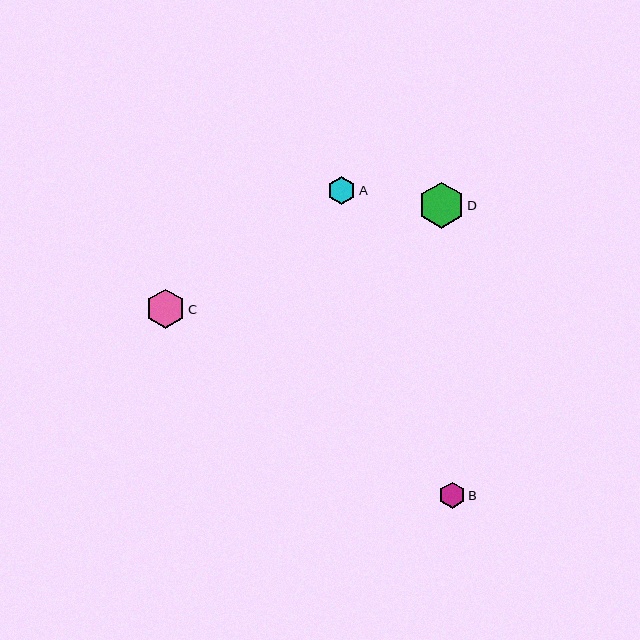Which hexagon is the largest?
Hexagon D is the largest with a size of approximately 45 pixels.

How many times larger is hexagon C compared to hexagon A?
Hexagon C is approximately 1.4 times the size of hexagon A.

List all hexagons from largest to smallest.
From largest to smallest: D, C, A, B.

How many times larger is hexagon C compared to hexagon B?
Hexagon C is approximately 1.5 times the size of hexagon B.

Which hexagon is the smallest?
Hexagon B is the smallest with a size of approximately 26 pixels.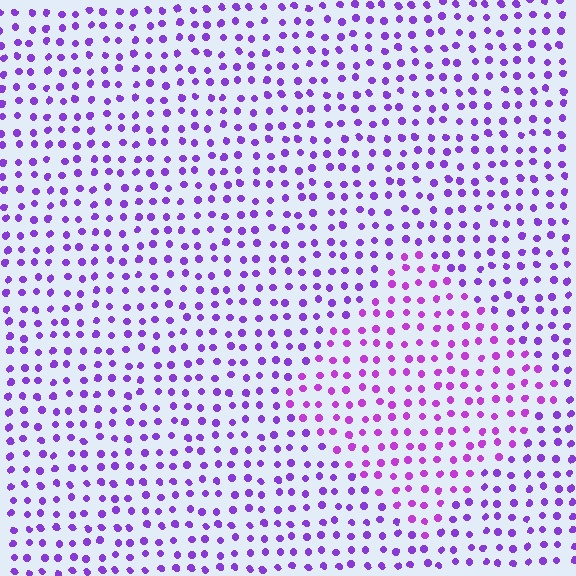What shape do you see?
I see a diamond.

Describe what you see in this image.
The image is filled with small purple elements in a uniform arrangement. A diamond-shaped region is visible where the elements are tinted to a slightly different hue, forming a subtle color boundary.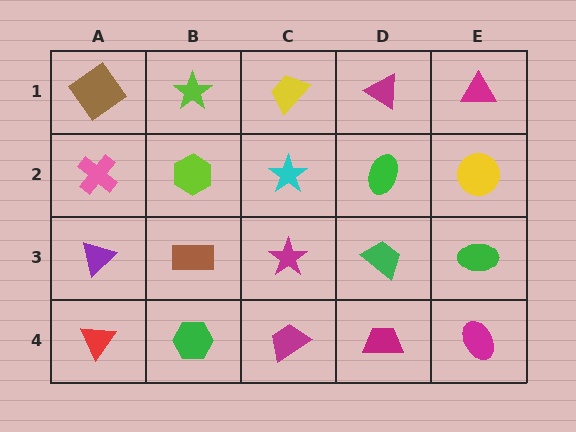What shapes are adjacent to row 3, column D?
A green ellipse (row 2, column D), a magenta trapezoid (row 4, column D), a magenta star (row 3, column C), a green ellipse (row 3, column E).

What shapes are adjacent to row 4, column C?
A magenta star (row 3, column C), a green hexagon (row 4, column B), a magenta trapezoid (row 4, column D).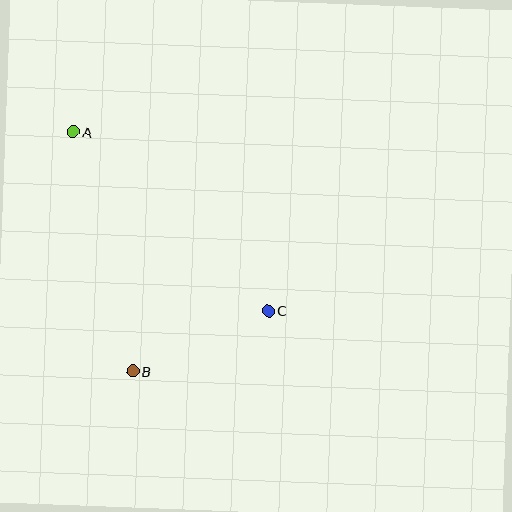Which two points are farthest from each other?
Points A and C are farthest from each other.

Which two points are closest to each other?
Points B and C are closest to each other.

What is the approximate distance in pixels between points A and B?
The distance between A and B is approximately 247 pixels.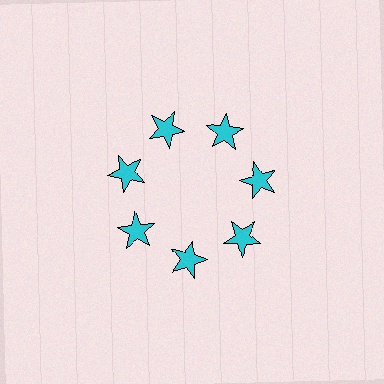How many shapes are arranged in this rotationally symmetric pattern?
There are 7 shapes, arranged in 7 groups of 1.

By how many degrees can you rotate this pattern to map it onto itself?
The pattern maps onto itself every 51 degrees of rotation.